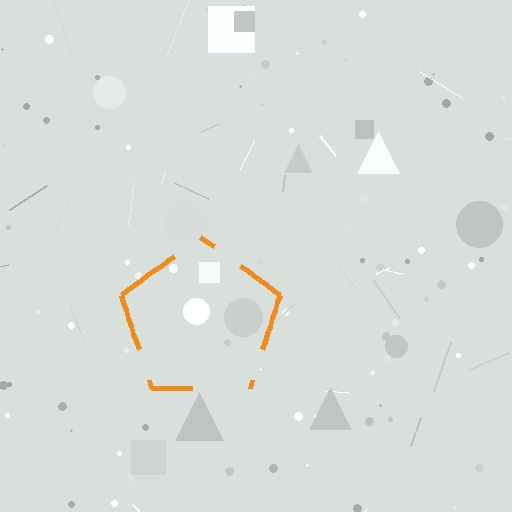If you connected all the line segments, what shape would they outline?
They would outline a pentagon.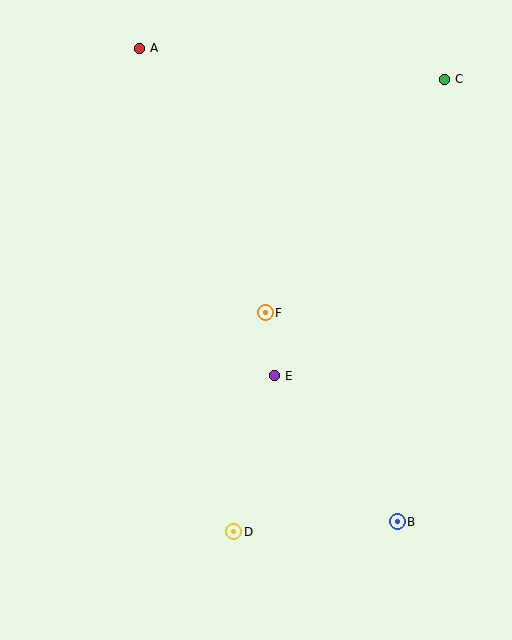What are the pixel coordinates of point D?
Point D is at (234, 532).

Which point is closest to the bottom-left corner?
Point D is closest to the bottom-left corner.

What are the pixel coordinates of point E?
Point E is at (275, 376).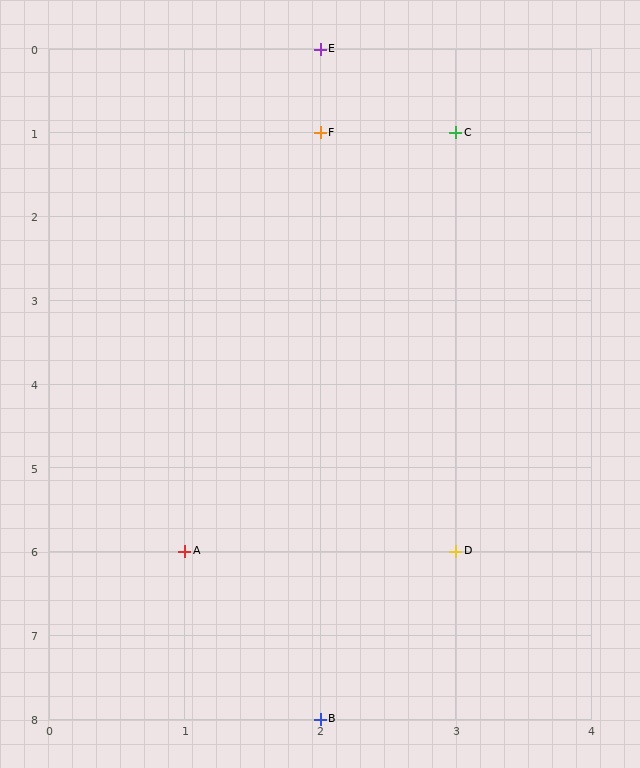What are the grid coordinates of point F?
Point F is at grid coordinates (2, 1).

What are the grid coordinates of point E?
Point E is at grid coordinates (2, 0).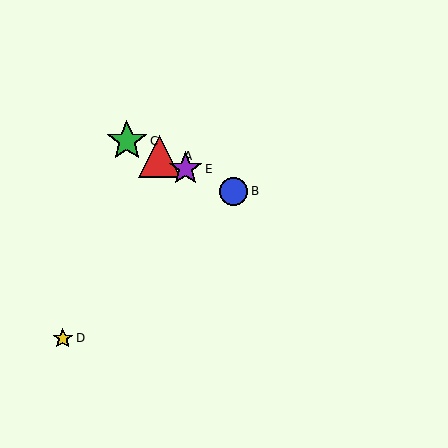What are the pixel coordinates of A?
Object A is at (160, 156).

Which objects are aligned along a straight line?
Objects A, B, C, E are aligned along a straight line.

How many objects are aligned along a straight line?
4 objects (A, B, C, E) are aligned along a straight line.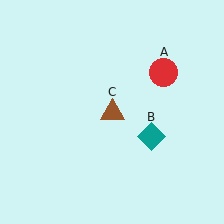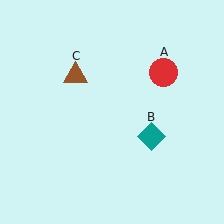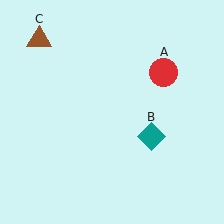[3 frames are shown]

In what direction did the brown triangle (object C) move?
The brown triangle (object C) moved up and to the left.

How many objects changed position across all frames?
1 object changed position: brown triangle (object C).